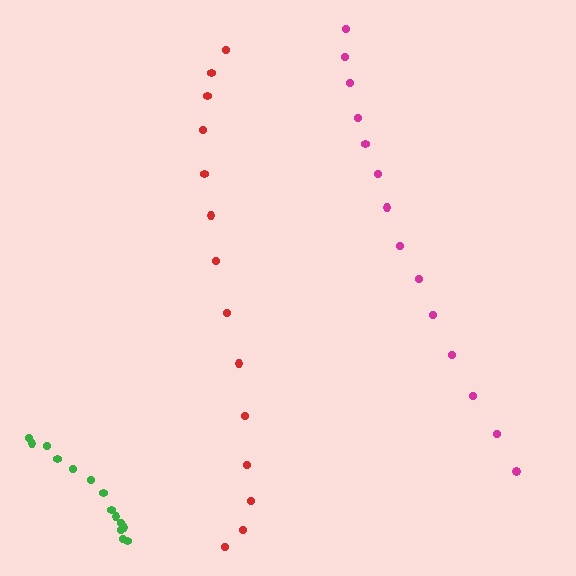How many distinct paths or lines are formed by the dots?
There are 3 distinct paths.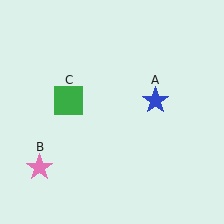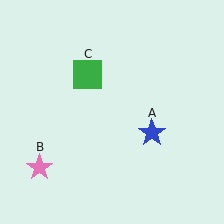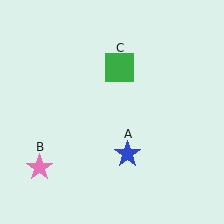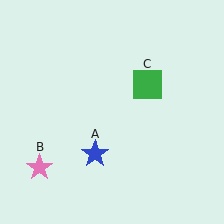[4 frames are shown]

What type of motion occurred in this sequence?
The blue star (object A), green square (object C) rotated clockwise around the center of the scene.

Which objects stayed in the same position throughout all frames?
Pink star (object B) remained stationary.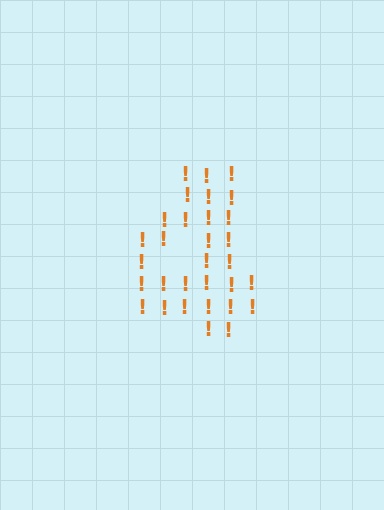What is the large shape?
The large shape is the digit 4.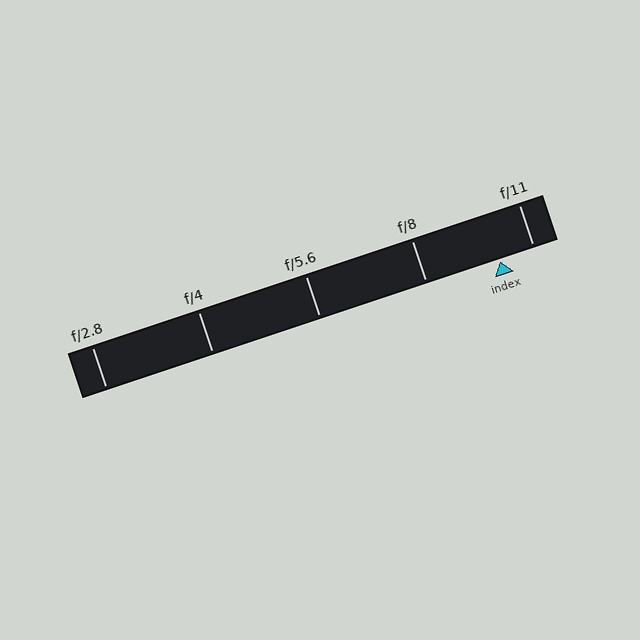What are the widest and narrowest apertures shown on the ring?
The widest aperture shown is f/2.8 and the narrowest is f/11.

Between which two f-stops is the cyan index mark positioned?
The index mark is between f/8 and f/11.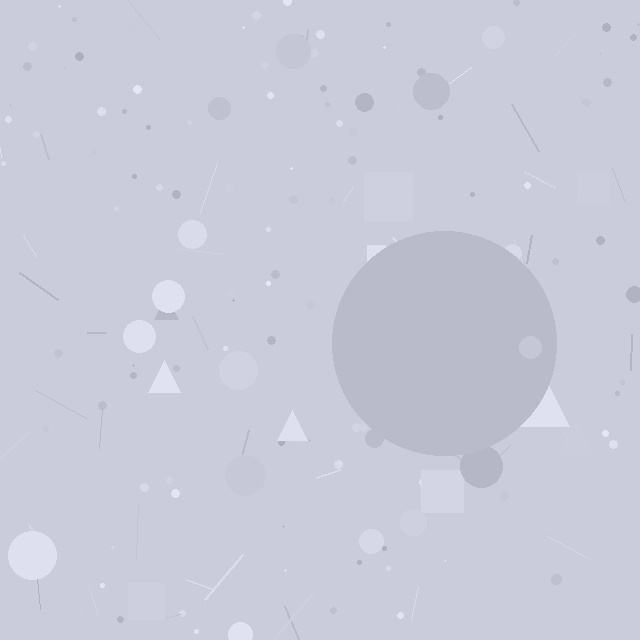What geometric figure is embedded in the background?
A circle is embedded in the background.